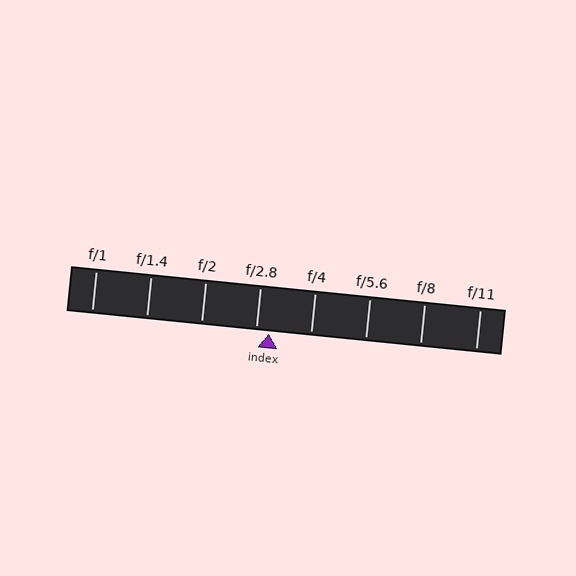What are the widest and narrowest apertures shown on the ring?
The widest aperture shown is f/1 and the narrowest is f/11.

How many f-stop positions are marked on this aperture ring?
There are 8 f-stop positions marked.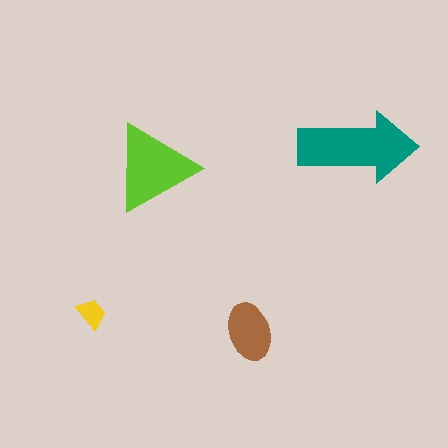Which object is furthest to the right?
The teal arrow is rightmost.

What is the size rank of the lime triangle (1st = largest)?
2nd.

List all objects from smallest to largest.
The yellow trapezoid, the brown ellipse, the lime triangle, the teal arrow.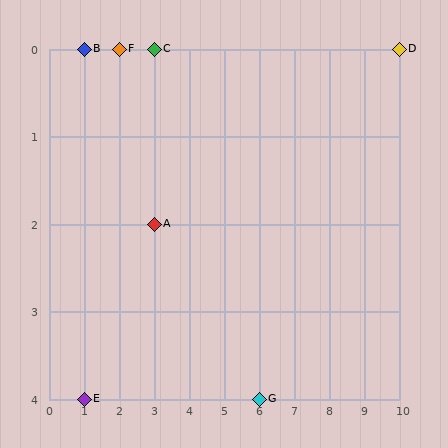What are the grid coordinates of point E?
Point E is at grid coordinates (1, 4).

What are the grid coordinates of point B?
Point B is at grid coordinates (1, 0).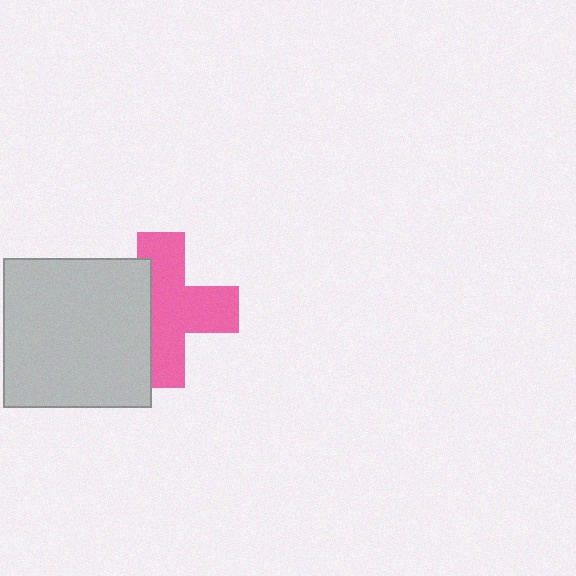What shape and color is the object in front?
The object in front is a light gray square.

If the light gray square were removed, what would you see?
You would see the complete pink cross.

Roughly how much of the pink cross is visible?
Most of it is visible (roughly 65%).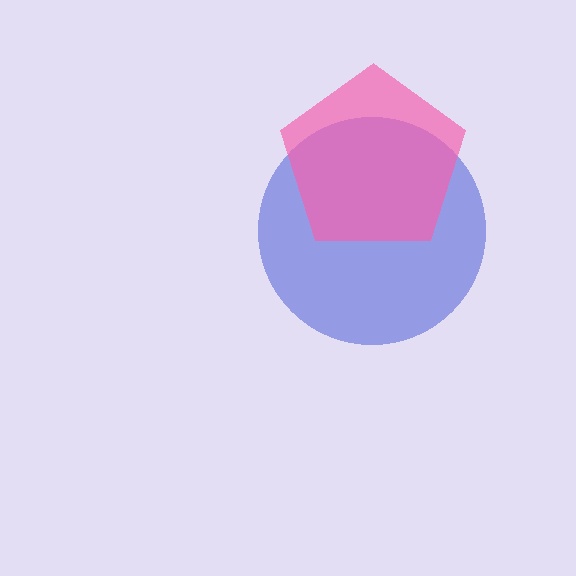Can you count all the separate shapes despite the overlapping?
Yes, there are 2 separate shapes.